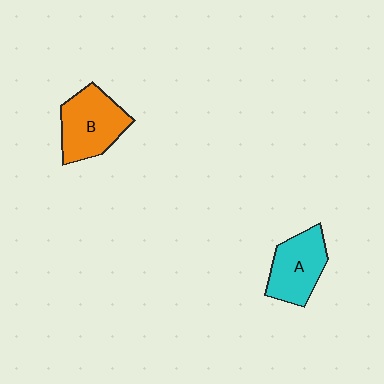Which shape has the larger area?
Shape B (orange).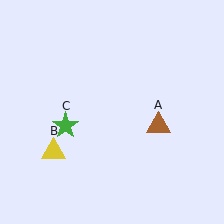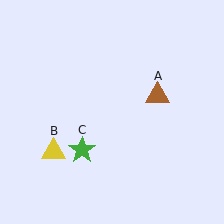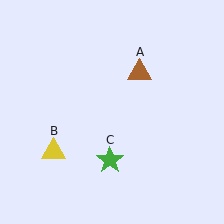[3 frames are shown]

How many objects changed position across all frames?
2 objects changed position: brown triangle (object A), green star (object C).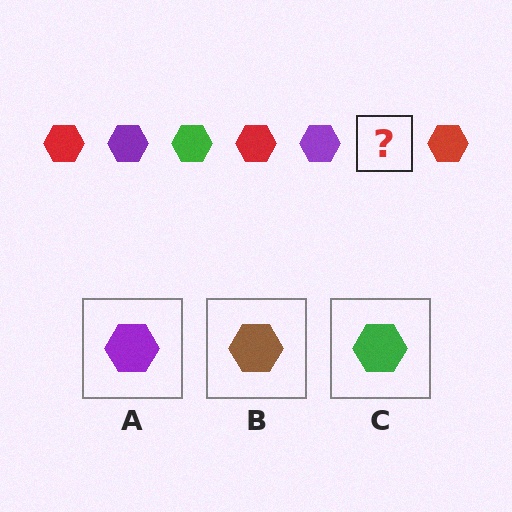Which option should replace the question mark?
Option C.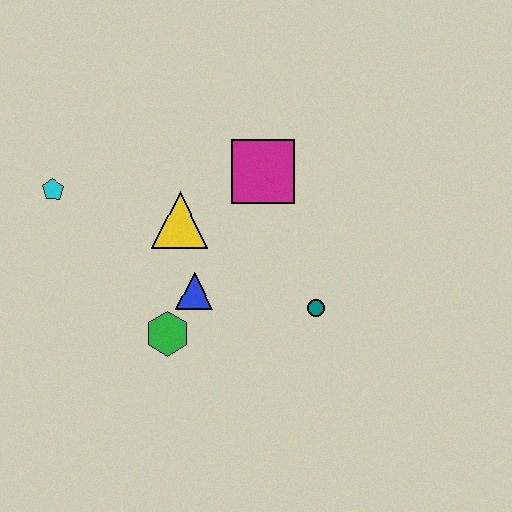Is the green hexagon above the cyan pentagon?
No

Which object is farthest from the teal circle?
The cyan pentagon is farthest from the teal circle.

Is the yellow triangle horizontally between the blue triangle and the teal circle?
No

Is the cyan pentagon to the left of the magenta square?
Yes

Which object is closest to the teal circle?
The blue triangle is closest to the teal circle.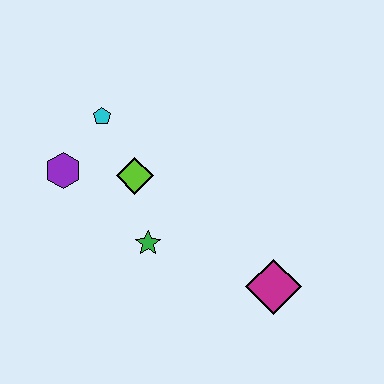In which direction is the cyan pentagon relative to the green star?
The cyan pentagon is above the green star.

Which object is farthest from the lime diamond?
The magenta diamond is farthest from the lime diamond.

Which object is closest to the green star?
The lime diamond is closest to the green star.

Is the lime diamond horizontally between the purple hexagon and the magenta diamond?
Yes